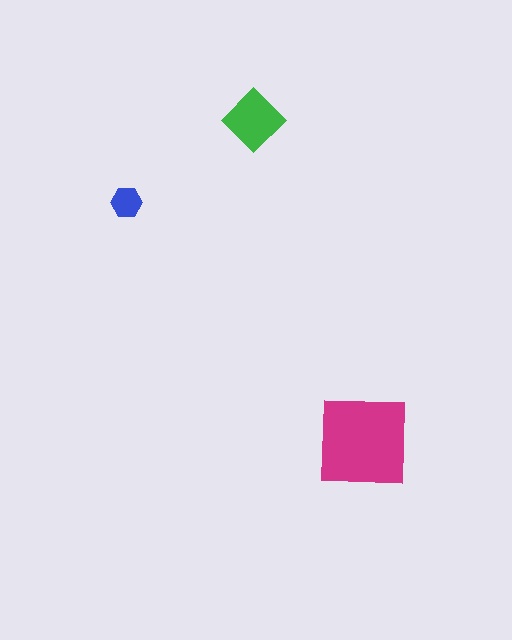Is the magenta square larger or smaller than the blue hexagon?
Larger.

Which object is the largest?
The magenta square.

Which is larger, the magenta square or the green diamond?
The magenta square.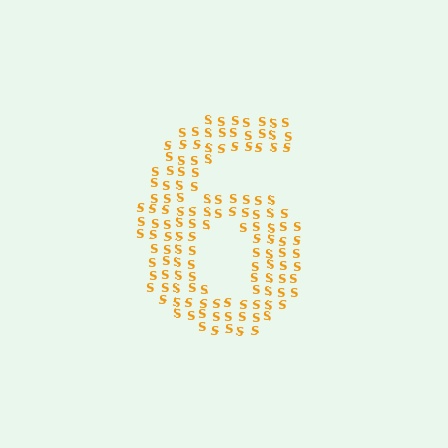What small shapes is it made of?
It is made of small letter S's.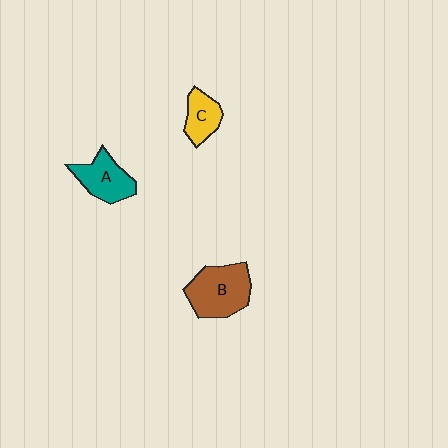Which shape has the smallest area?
Shape C (yellow).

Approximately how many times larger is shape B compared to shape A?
Approximately 1.4 times.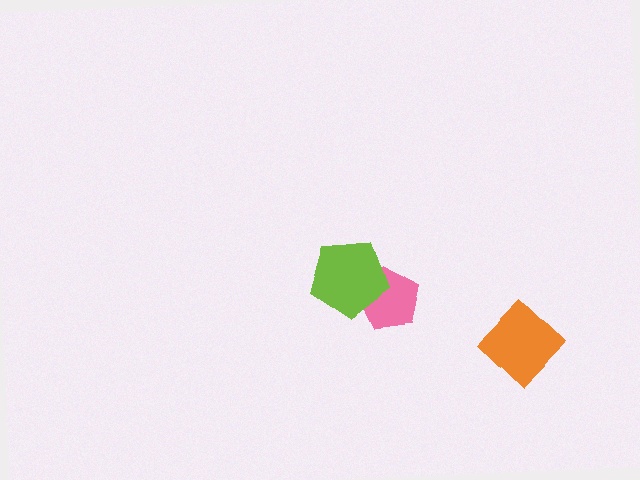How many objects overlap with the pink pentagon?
1 object overlaps with the pink pentagon.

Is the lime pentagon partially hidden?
No, no other shape covers it.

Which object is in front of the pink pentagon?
The lime pentagon is in front of the pink pentagon.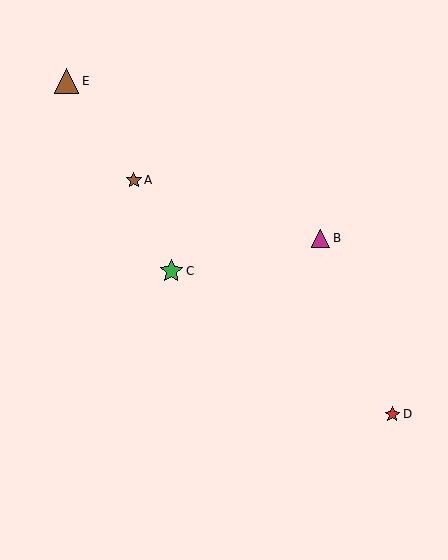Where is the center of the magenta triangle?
The center of the magenta triangle is at (320, 238).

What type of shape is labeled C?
Shape C is a green star.